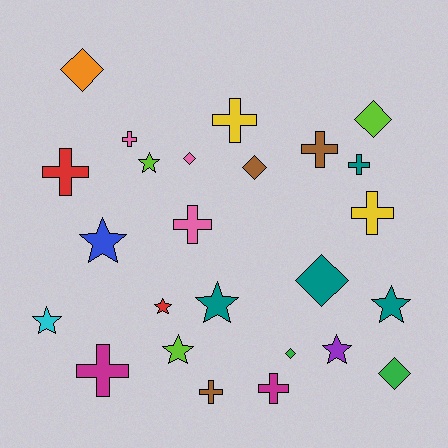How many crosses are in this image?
There are 10 crosses.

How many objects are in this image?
There are 25 objects.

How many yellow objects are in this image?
There are 2 yellow objects.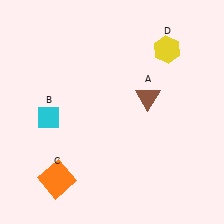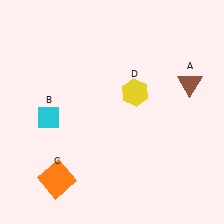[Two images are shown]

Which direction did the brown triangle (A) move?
The brown triangle (A) moved right.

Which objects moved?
The objects that moved are: the brown triangle (A), the yellow hexagon (D).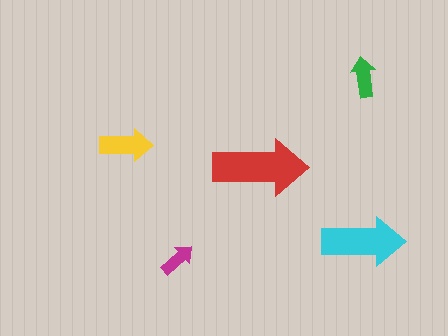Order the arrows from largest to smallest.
the red one, the cyan one, the yellow one, the green one, the magenta one.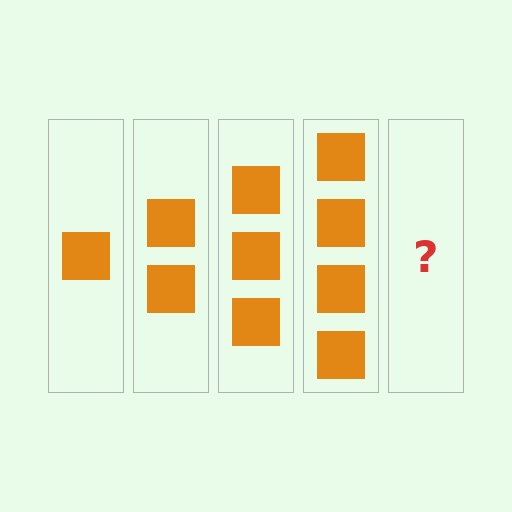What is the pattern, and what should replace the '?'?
The pattern is that each step adds one more square. The '?' should be 5 squares.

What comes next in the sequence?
The next element should be 5 squares.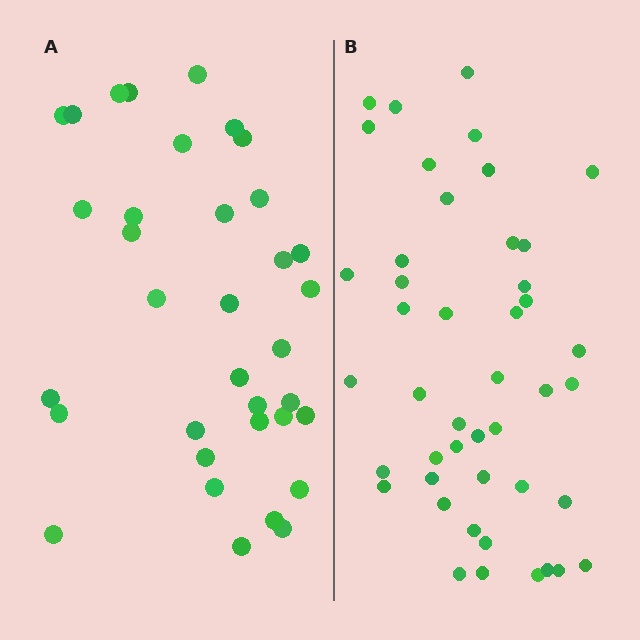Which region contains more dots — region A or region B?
Region B (the right region) has more dots.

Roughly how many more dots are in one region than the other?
Region B has roughly 10 or so more dots than region A.